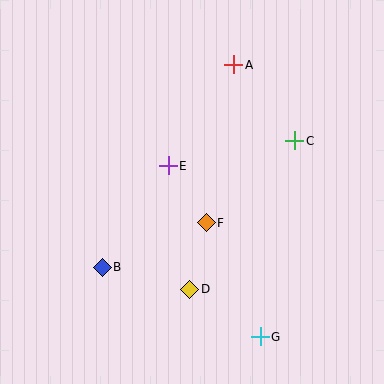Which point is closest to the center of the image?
Point F at (206, 223) is closest to the center.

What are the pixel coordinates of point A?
Point A is at (234, 65).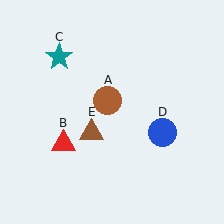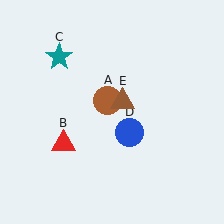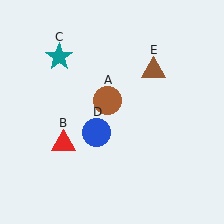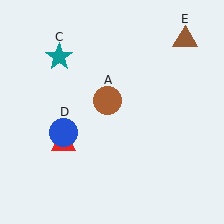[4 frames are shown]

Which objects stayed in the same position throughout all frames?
Brown circle (object A) and red triangle (object B) and teal star (object C) remained stationary.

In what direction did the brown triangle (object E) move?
The brown triangle (object E) moved up and to the right.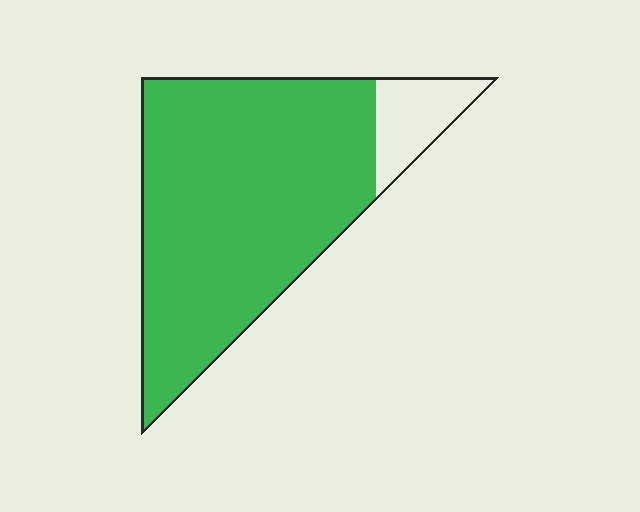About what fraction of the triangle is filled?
About seven eighths (7/8).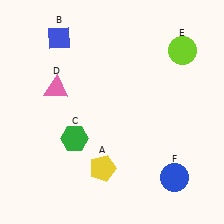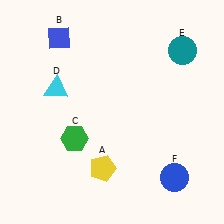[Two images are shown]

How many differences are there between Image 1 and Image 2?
There are 2 differences between the two images.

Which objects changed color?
D changed from pink to cyan. E changed from lime to teal.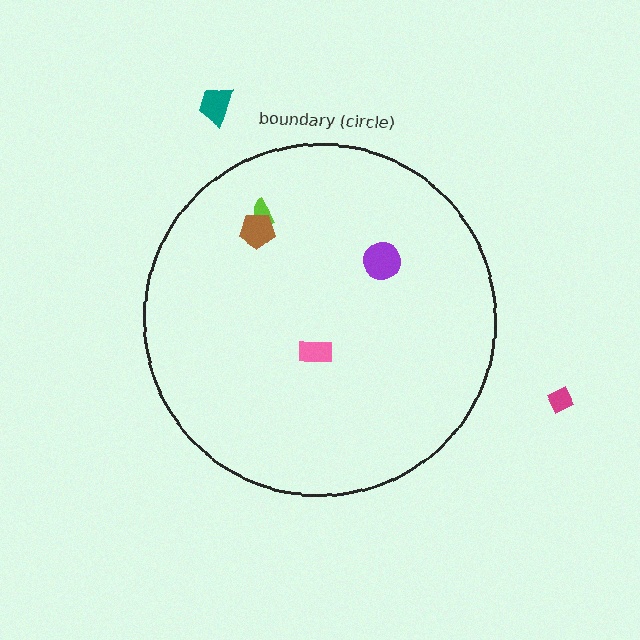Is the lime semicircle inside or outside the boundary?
Inside.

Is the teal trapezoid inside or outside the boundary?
Outside.